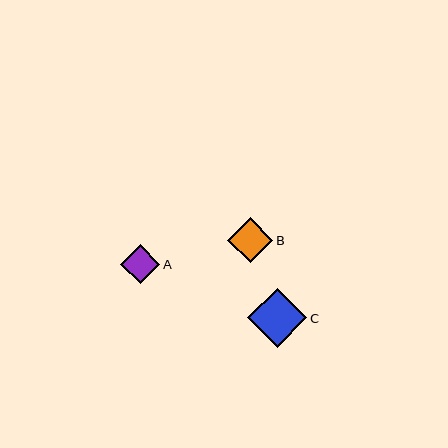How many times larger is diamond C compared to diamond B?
Diamond C is approximately 1.3 times the size of diamond B.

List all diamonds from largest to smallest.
From largest to smallest: C, B, A.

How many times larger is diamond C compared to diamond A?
Diamond C is approximately 1.5 times the size of diamond A.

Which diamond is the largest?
Diamond C is the largest with a size of approximately 59 pixels.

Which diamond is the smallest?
Diamond A is the smallest with a size of approximately 39 pixels.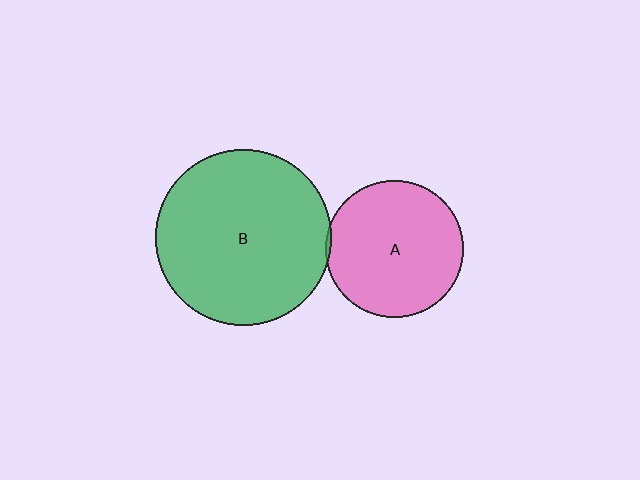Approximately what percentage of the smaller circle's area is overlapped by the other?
Approximately 5%.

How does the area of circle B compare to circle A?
Approximately 1.7 times.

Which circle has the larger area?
Circle B (green).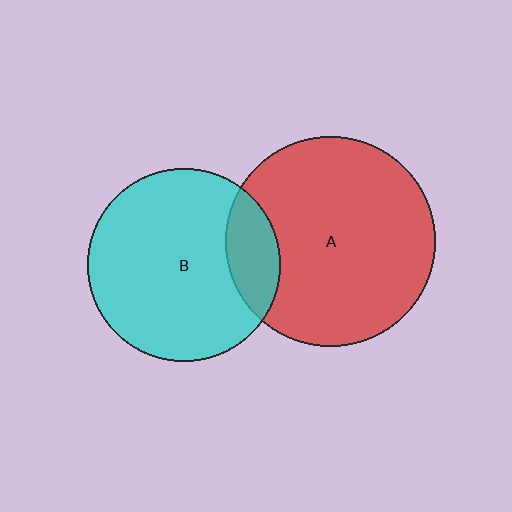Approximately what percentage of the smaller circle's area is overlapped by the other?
Approximately 15%.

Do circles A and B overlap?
Yes.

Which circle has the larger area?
Circle A (red).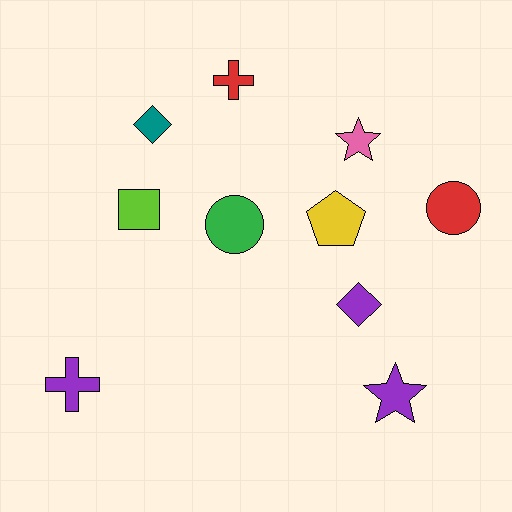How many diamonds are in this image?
There are 2 diamonds.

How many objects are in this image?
There are 10 objects.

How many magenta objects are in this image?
There are no magenta objects.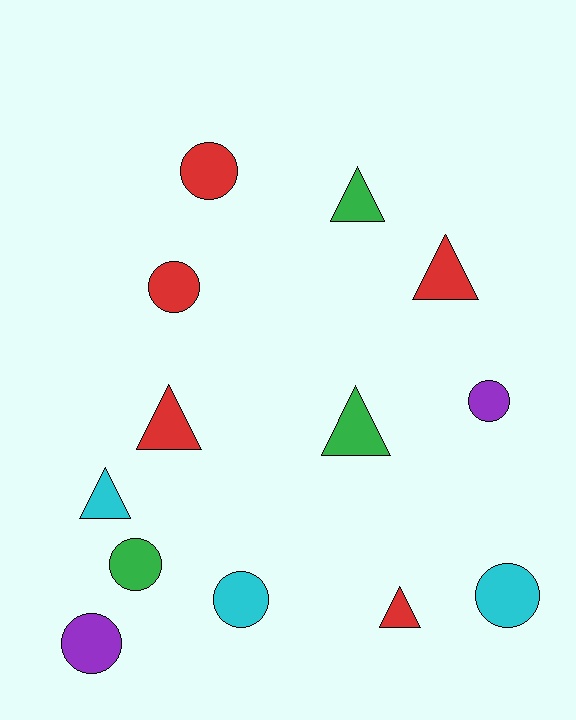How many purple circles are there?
There are 2 purple circles.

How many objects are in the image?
There are 13 objects.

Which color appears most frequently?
Red, with 5 objects.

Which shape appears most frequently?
Circle, with 7 objects.